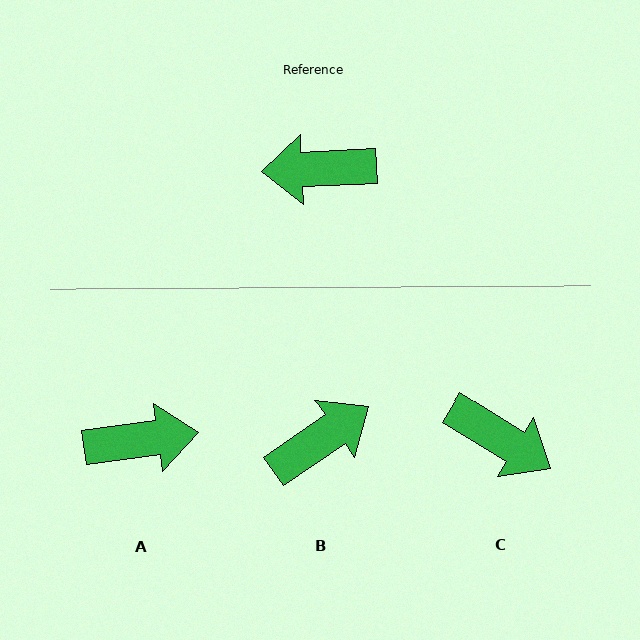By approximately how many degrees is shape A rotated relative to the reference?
Approximately 175 degrees clockwise.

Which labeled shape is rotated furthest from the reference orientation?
A, about 175 degrees away.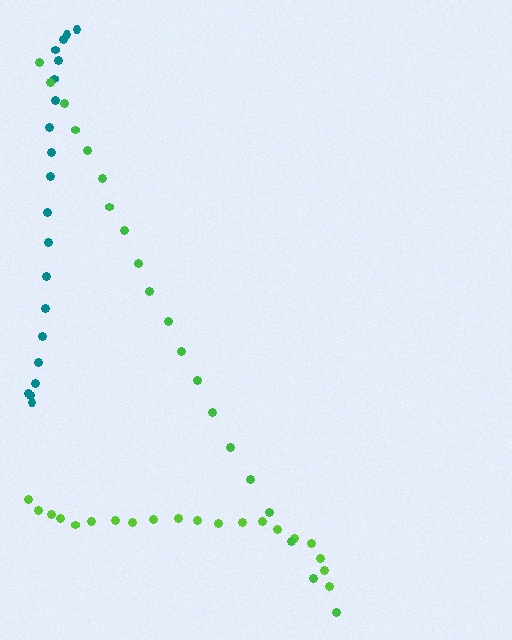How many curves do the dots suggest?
There are 3 distinct paths.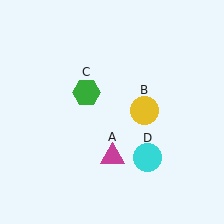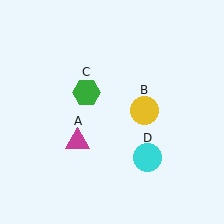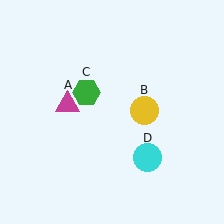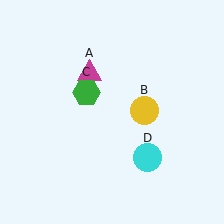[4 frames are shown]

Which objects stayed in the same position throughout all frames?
Yellow circle (object B) and green hexagon (object C) and cyan circle (object D) remained stationary.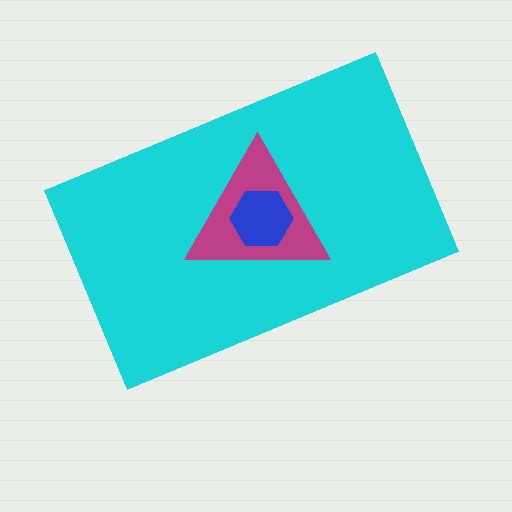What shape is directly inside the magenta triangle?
The blue hexagon.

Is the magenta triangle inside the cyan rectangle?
Yes.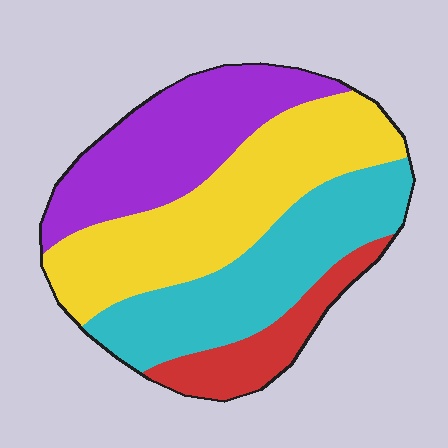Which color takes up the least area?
Red, at roughly 10%.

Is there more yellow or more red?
Yellow.